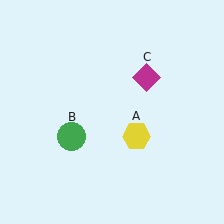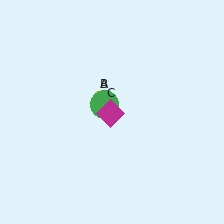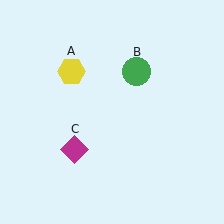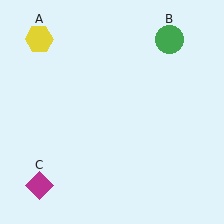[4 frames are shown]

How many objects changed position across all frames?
3 objects changed position: yellow hexagon (object A), green circle (object B), magenta diamond (object C).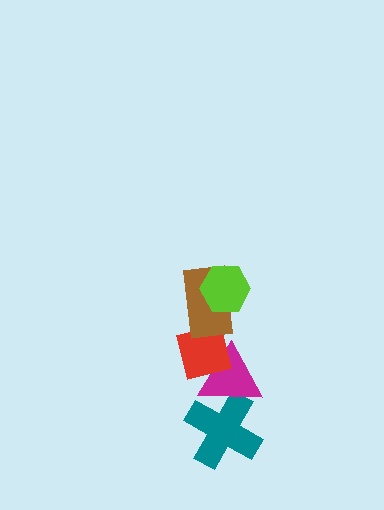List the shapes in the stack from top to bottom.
From top to bottom: the lime hexagon, the brown rectangle, the red square, the magenta triangle, the teal cross.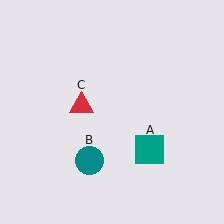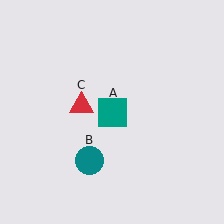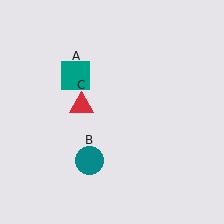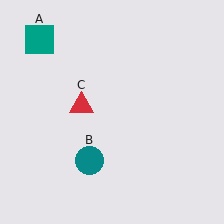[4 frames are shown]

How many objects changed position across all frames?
1 object changed position: teal square (object A).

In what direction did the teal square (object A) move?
The teal square (object A) moved up and to the left.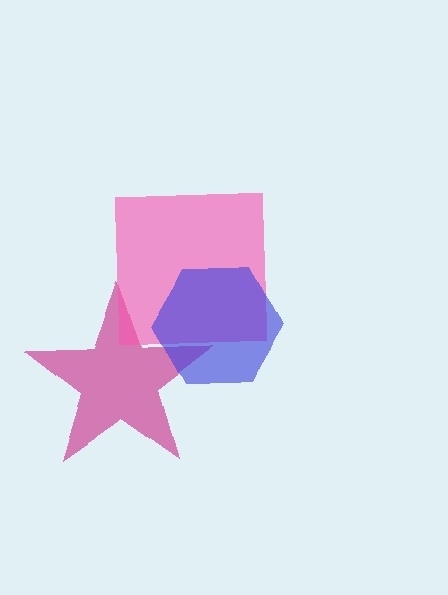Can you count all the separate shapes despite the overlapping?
Yes, there are 3 separate shapes.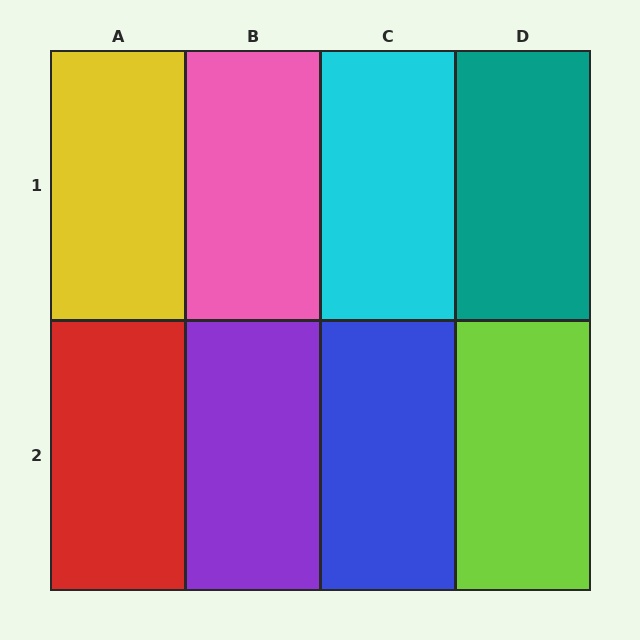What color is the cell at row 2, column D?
Lime.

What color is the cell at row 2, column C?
Blue.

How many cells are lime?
1 cell is lime.